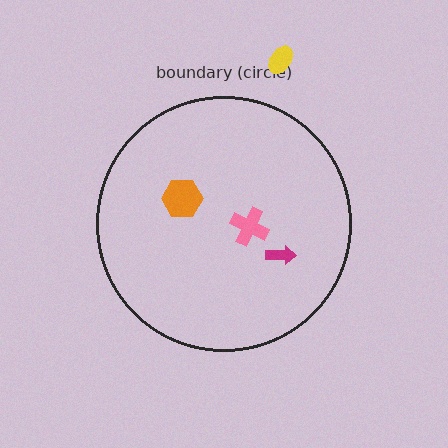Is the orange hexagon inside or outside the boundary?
Inside.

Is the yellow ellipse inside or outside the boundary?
Outside.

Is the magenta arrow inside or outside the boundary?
Inside.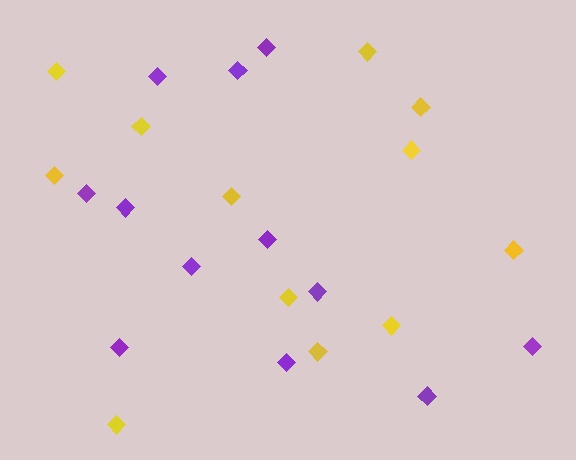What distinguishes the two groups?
There are 2 groups: one group of yellow diamonds (12) and one group of purple diamonds (12).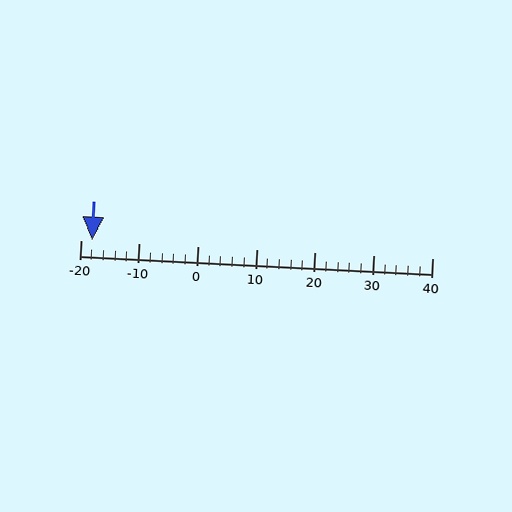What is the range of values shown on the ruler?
The ruler shows values from -20 to 40.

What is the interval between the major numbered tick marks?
The major tick marks are spaced 10 units apart.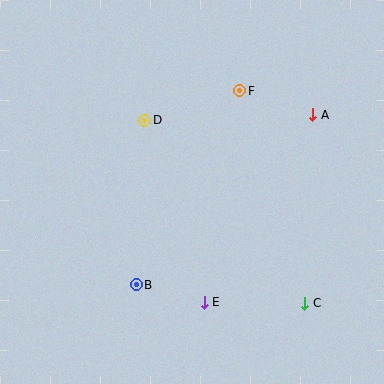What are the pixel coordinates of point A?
Point A is at (313, 115).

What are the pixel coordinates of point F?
Point F is at (240, 91).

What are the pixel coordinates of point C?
Point C is at (305, 303).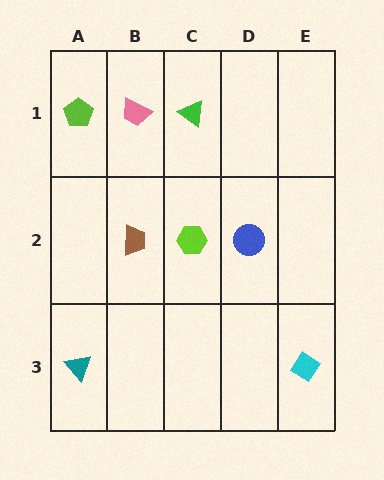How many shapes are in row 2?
3 shapes.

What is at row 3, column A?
A teal triangle.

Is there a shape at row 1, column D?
No, that cell is empty.